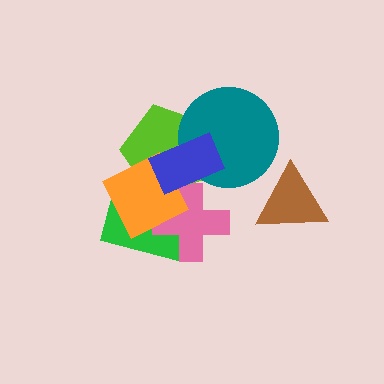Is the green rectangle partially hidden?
Yes, it is partially covered by another shape.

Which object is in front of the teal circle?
The blue rectangle is in front of the teal circle.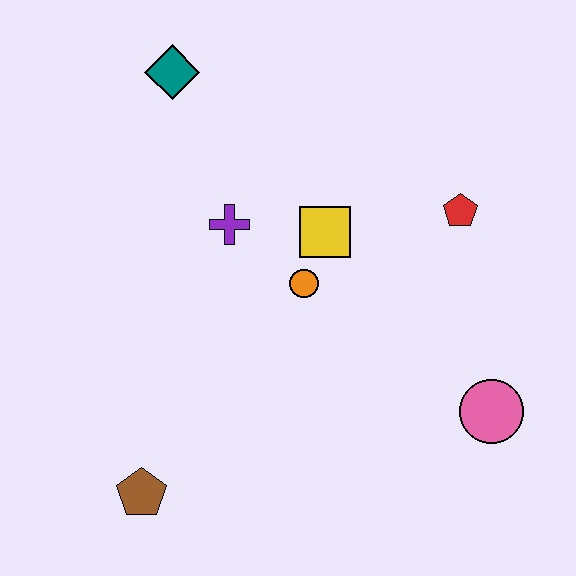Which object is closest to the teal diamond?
The purple cross is closest to the teal diamond.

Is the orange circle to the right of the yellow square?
No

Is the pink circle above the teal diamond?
No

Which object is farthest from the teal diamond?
The pink circle is farthest from the teal diamond.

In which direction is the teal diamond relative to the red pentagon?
The teal diamond is to the left of the red pentagon.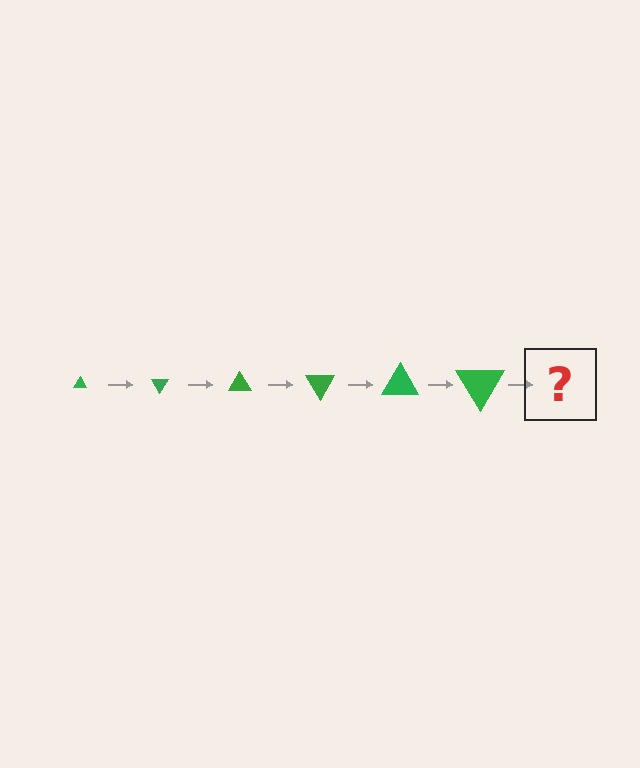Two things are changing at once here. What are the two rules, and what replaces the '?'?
The two rules are that the triangle grows larger each step and it rotates 60 degrees each step. The '?' should be a triangle, larger than the previous one and rotated 360 degrees from the start.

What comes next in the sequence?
The next element should be a triangle, larger than the previous one and rotated 360 degrees from the start.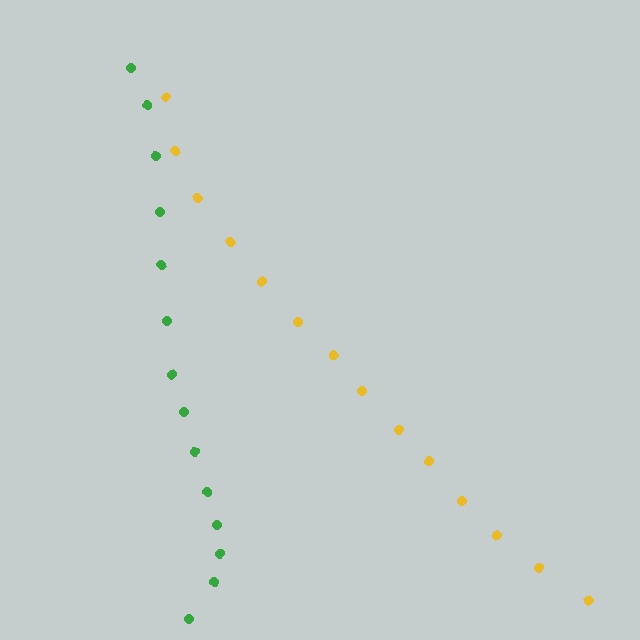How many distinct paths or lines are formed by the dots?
There are 2 distinct paths.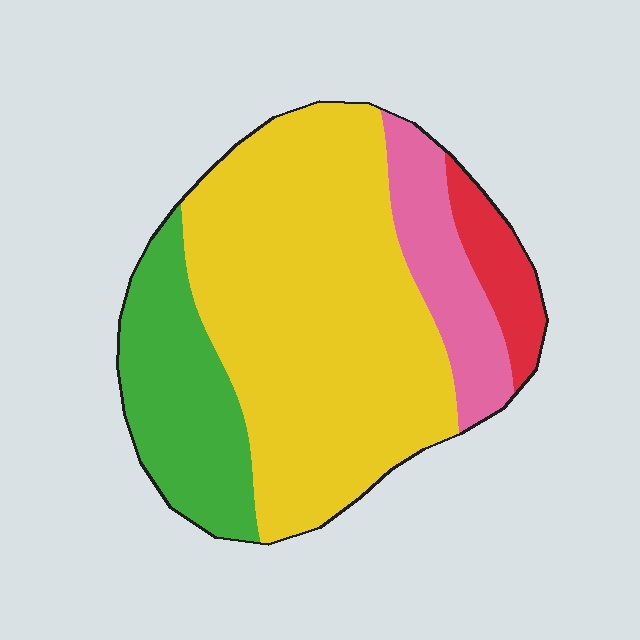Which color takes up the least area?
Red, at roughly 5%.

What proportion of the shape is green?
Green covers about 20% of the shape.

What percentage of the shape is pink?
Pink covers 13% of the shape.